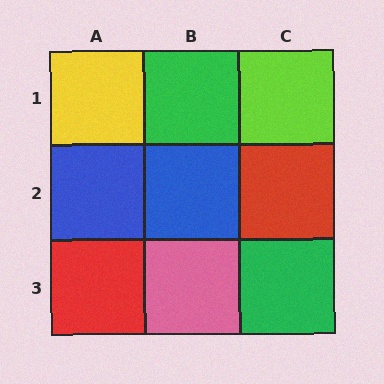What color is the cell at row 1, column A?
Yellow.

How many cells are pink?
1 cell is pink.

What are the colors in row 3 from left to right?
Red, pink, green.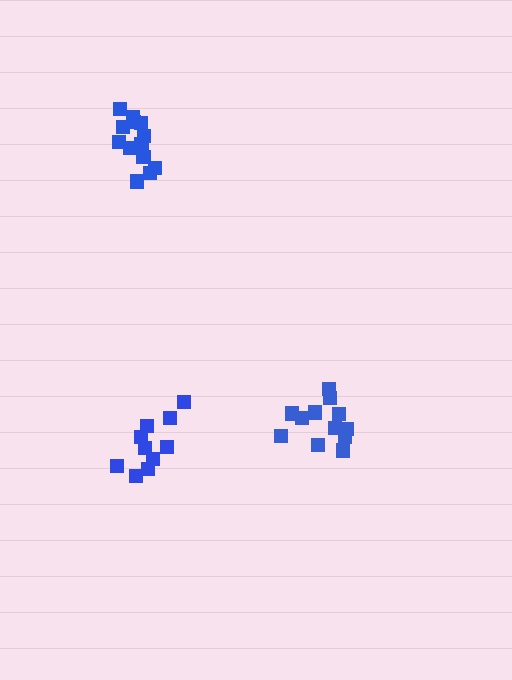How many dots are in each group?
Group 1: 12 dots, Group 2: 14 dots, Group 3: 10 dots (36 total).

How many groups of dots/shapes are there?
There are 3 groups.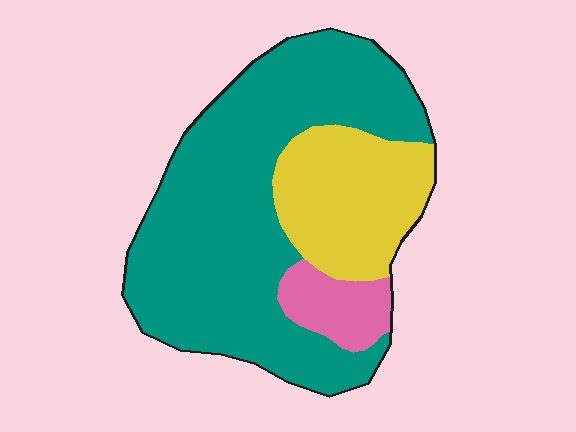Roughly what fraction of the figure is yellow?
Yellow covers around 25% of the figure.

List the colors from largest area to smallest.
From largest to smallest: teal, yellow, pink.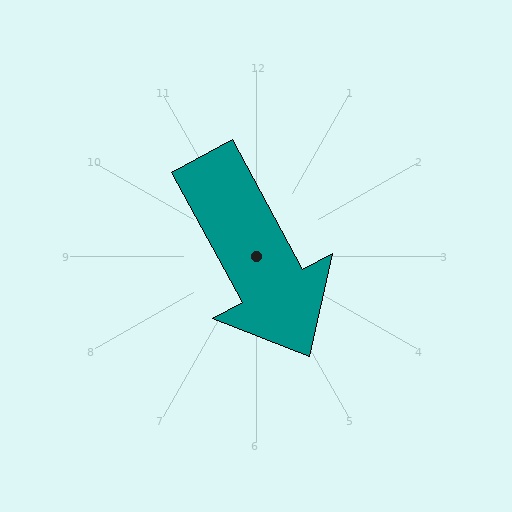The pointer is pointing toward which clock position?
Roughly 5 o'clock.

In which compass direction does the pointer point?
Southeast.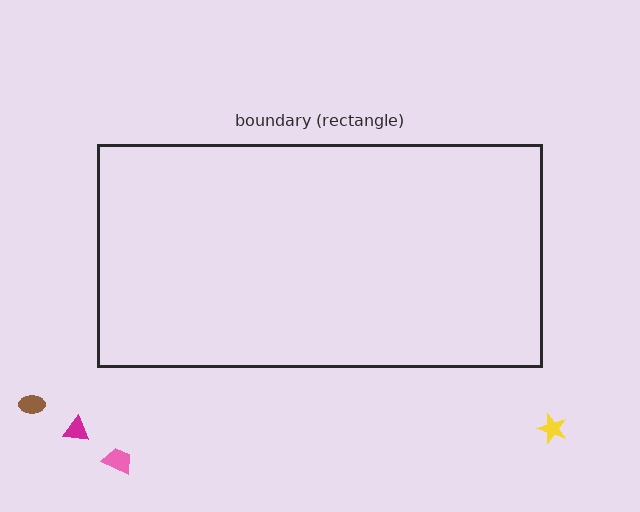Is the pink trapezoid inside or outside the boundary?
Outside.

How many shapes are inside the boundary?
0 inside, 4 outside.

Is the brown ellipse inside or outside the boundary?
Outside.